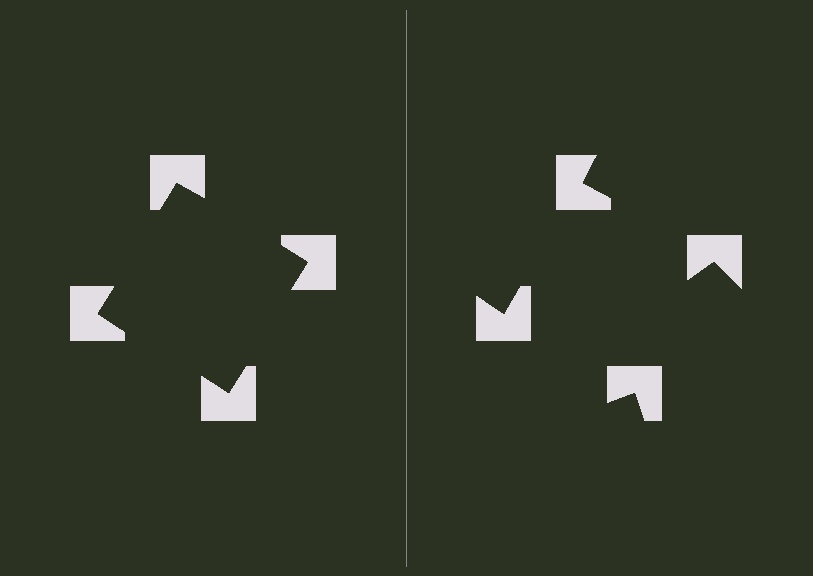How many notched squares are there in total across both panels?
8 — 4 on each side.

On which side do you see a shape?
An illusory square appears on the left side. On the right side the wedge cuts are rotated, so no coherent shape forms.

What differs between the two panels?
The notched squares are positioned identically on both sides; only the wedge orientations differ. On the left they align to a square; on the right they are misaligned.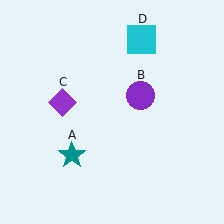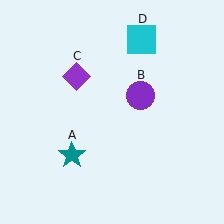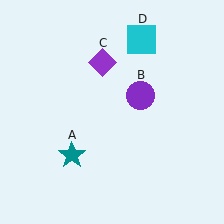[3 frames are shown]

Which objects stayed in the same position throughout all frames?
Teal star (object A) and purple circle (object B) and cyan square (object D) remained stationary.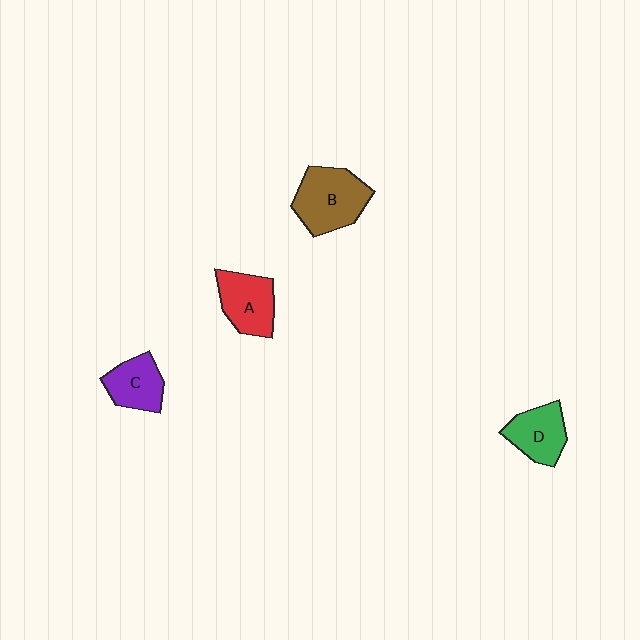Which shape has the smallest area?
Shape C (purple).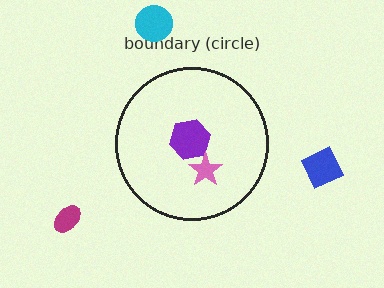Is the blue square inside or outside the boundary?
Outside.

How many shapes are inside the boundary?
2 inside, 3 outside.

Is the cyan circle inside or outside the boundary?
Outside.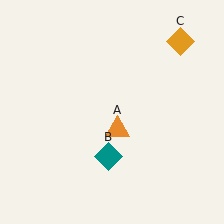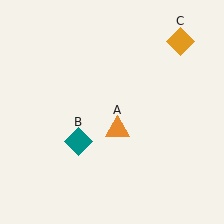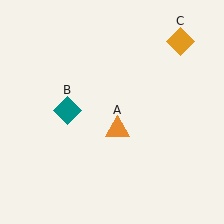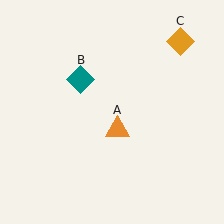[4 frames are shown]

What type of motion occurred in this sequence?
The teal diamond (object B) rotated clockwise around the center of the scene.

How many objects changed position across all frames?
1 object changed position: teal diamond (object B).